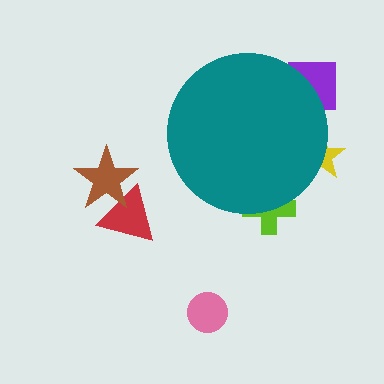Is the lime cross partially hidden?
Yes, the lime cross is partially hidden behind the teal circle.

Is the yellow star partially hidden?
Yes, the yellow star is partially hidden behind the teal circle.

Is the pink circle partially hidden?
No, the pink circle is fully visible.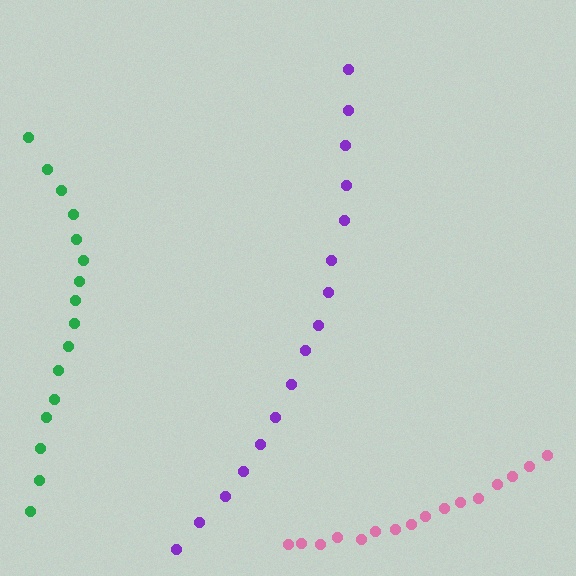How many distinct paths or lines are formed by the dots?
There are 3 distinct paths.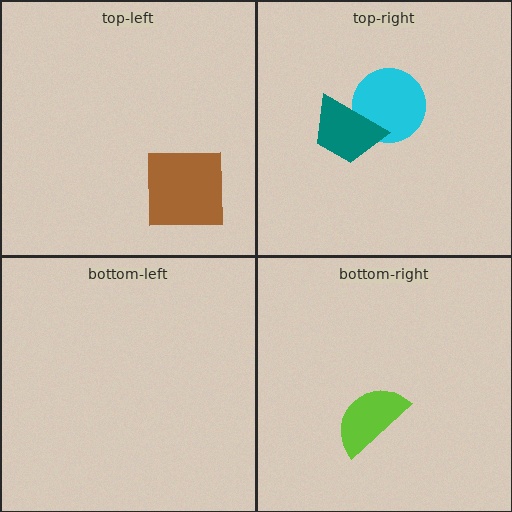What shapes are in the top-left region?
The brown square.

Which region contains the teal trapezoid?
The top-right region.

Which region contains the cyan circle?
The top-right region.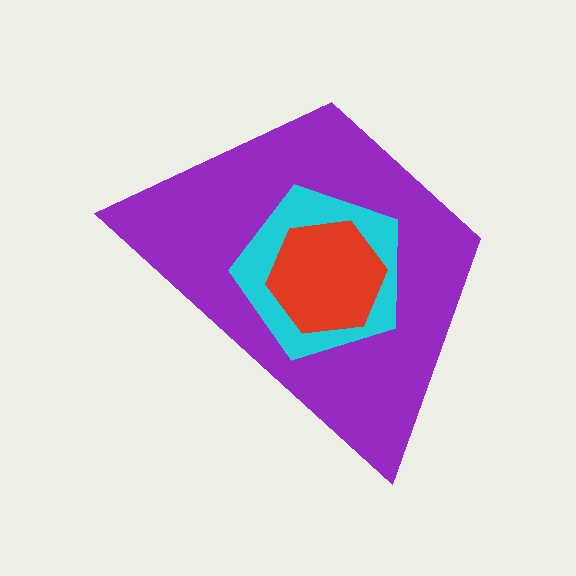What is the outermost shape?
The purple trapezoid.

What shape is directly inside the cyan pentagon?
The red hexagon.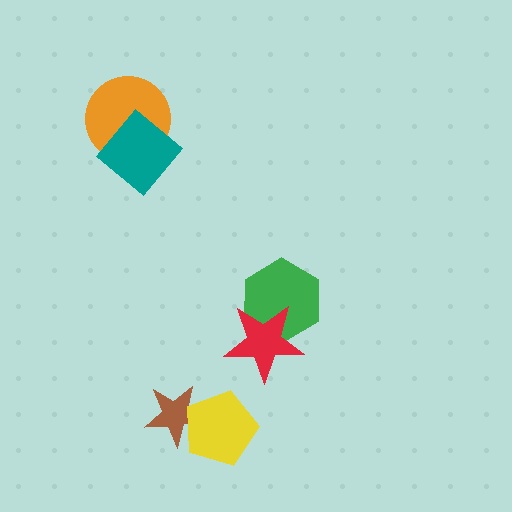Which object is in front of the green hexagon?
The red star is in front of the green hexagon.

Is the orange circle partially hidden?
Yes, it is partially covered by another shape.